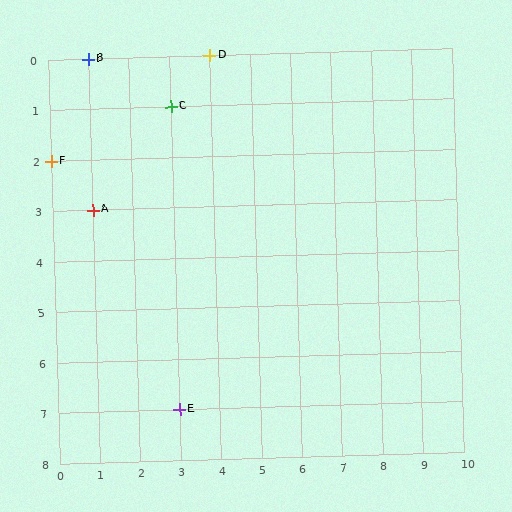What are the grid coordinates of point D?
Point D is at grid coordinates (4, 0).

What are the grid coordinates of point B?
Point B is at grid coordinates (1, 0).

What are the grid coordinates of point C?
Point C is at grid coordinates (3, 1).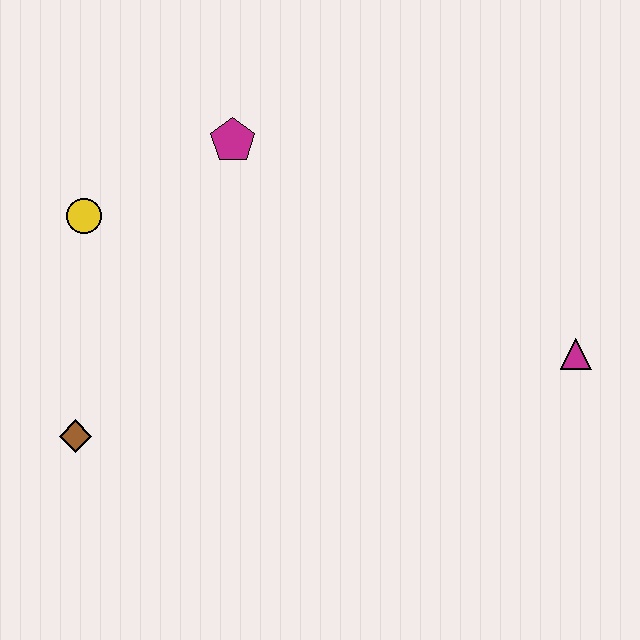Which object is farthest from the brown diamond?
The magenta triangle is farthest from the brown diamond.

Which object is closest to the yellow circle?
The magenta pentagon is closest to the yellow circle.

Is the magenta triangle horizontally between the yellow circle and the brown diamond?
No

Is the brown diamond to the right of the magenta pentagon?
No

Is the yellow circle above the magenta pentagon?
No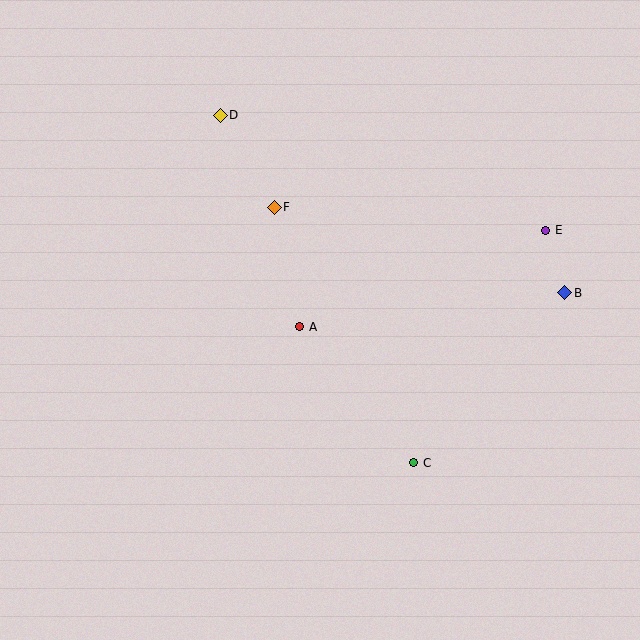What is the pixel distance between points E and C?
The distance between E and C is 267 pixels.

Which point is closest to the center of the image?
Point A at (300, 327) is closest to the center.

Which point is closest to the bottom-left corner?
Point A is closest to the bottom-left corner.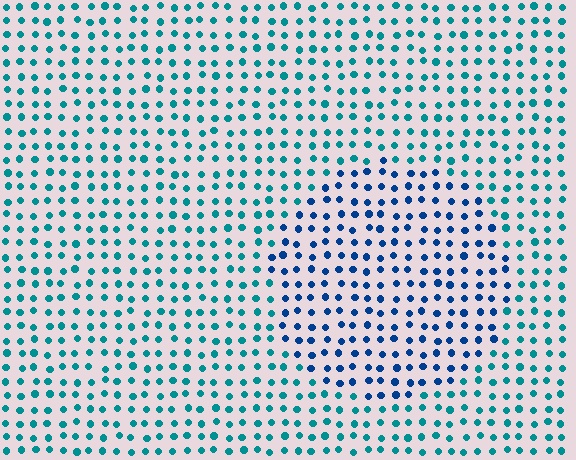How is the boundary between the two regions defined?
The boundary is defined purely by a slight shift in hue (about 34 degrees). Spacing, size, and orientation are identical on both sides.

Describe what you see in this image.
The image is filled with small teal elements in a uniform arrangement. A circle-shaped region is visible where the elements are tinted to a slightly different hue, forming a subtle color boundary.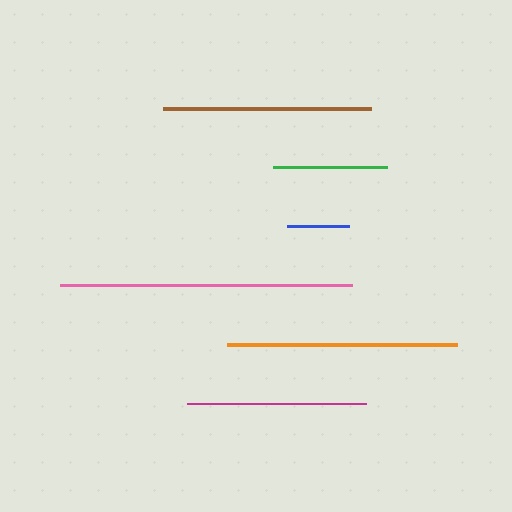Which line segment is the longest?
The pink line is the longest at approximately 293 pixels.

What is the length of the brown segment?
The brown segment is approximately 208 pixels long.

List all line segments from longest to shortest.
From longest to shortest: pink, orange, brown, magenta, green, blue.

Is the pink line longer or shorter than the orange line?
The pink line is longer than the orange line.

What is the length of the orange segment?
The orange segment is approximately 230 pixels long.